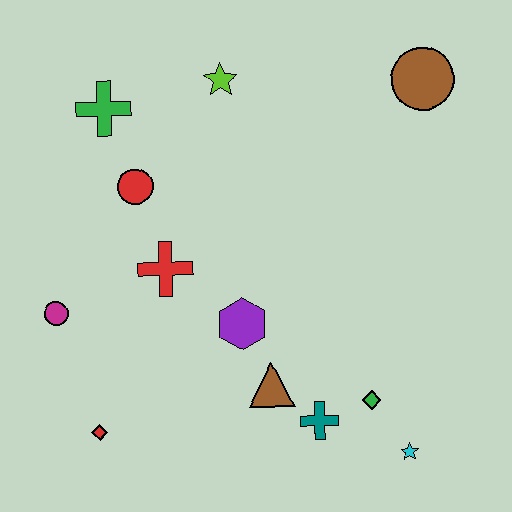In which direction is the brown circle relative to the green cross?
The brown circle is to the right of the green cross.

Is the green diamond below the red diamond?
No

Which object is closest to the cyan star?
The green diamond is closest to the cyan star.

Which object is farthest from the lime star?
The cyan star is farthest from the lime star.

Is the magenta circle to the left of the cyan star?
Yes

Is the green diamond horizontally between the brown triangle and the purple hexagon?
No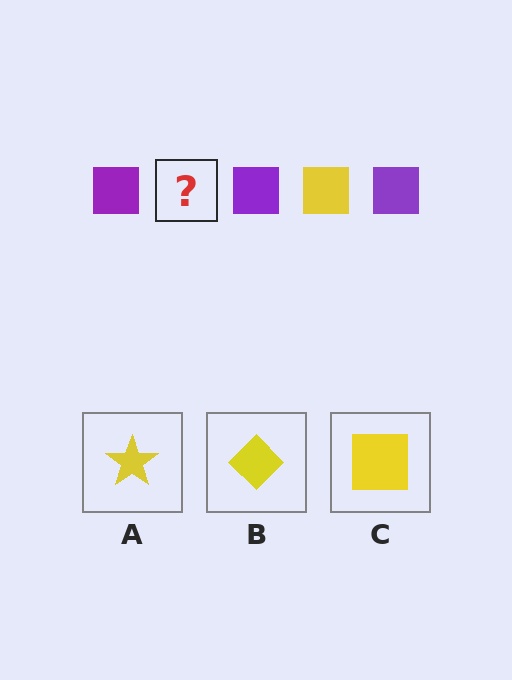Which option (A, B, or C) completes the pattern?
C.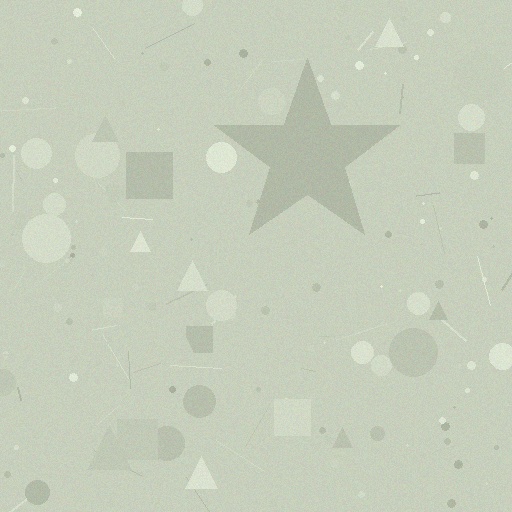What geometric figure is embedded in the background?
A star is embedded in the background.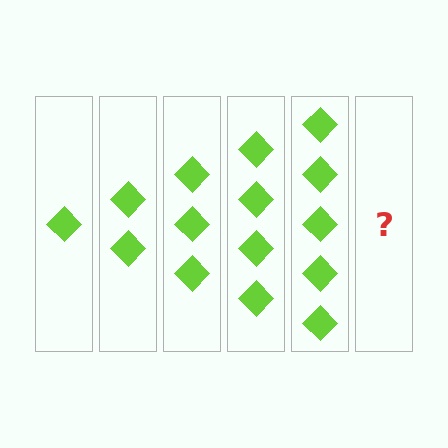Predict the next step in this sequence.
The next step is 6 diamonds.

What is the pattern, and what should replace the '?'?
The pattern is that each step adds one more diamond. The '?' should be 6 diamonds.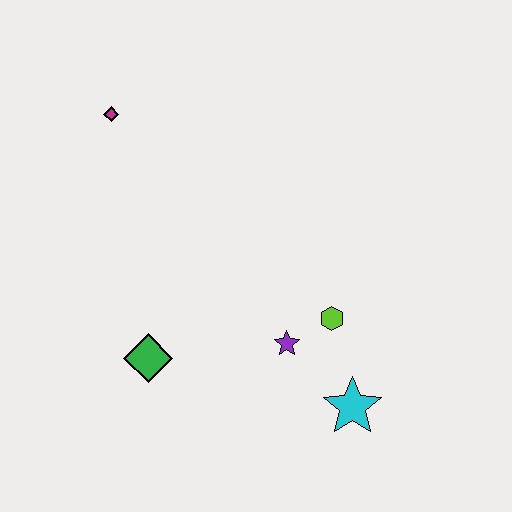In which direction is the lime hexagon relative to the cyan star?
The lime hexagon is above the cyan star.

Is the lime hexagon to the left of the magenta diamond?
No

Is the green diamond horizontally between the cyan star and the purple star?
No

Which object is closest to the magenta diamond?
The green diamond is closest to the magenta diamond.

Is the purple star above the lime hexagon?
No